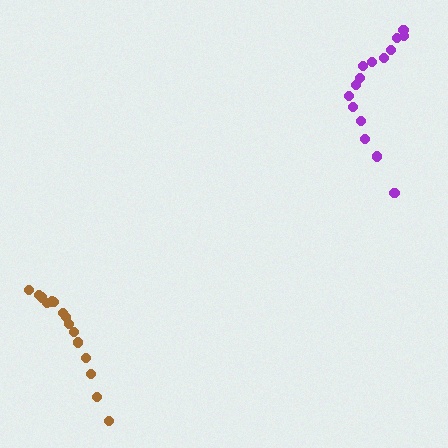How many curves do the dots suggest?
There are 2 distinct paths.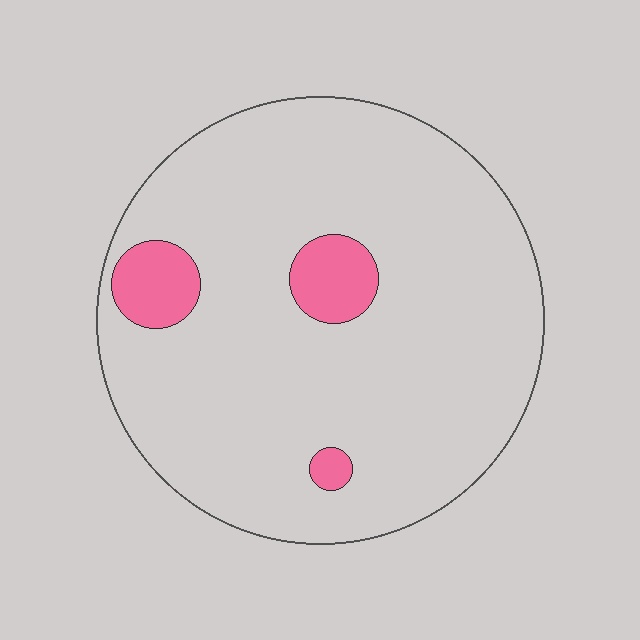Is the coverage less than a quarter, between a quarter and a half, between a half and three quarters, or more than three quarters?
Less than a quarter.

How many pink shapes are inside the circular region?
3.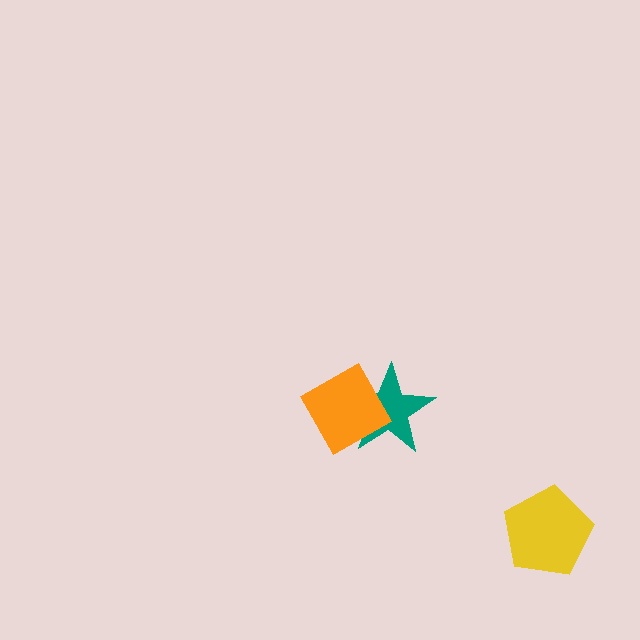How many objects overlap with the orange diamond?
1 object overlaps with the orange diamond.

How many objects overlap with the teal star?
1 object overlaps with the teal star.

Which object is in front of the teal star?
The orange diamond is in front of the teal star.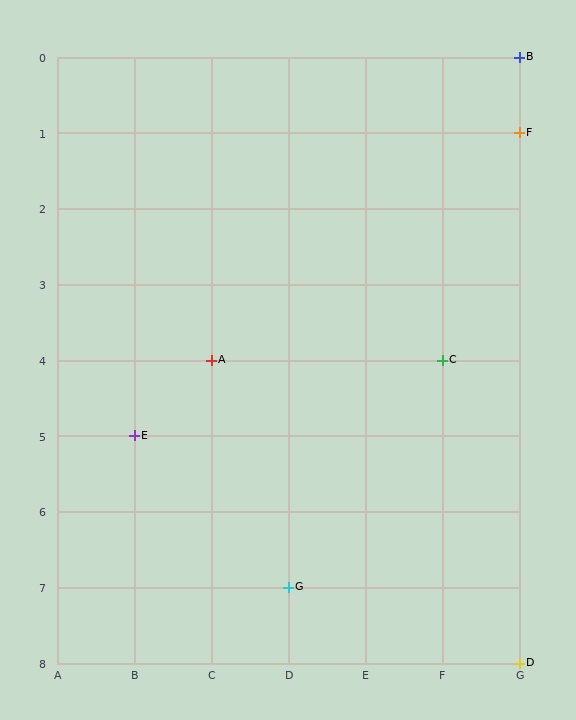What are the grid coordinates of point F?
Point F is at grid coordinates (G, 1).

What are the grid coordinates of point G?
Point G is at grid coordinates (D, 7).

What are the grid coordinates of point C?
Point C is at grid coordinates (F, 4).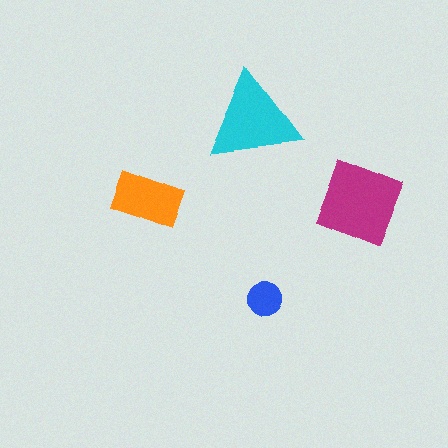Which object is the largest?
The magenta diamond.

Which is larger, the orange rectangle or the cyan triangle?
The cyan triangle.